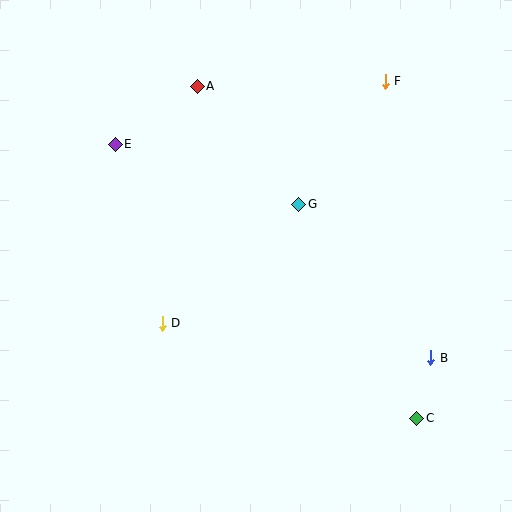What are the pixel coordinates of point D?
Point D is at (162, 323).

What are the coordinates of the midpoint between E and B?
The midpoint between E and B is at (273, 251).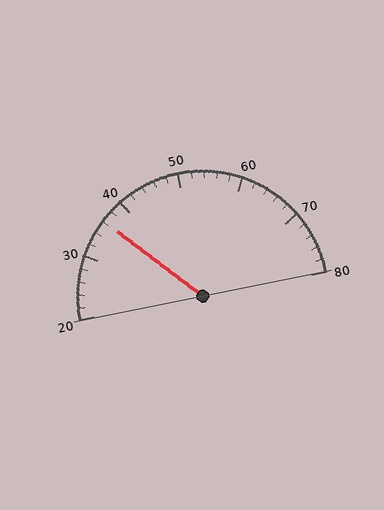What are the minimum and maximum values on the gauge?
The gauge ranges from 20 to 80.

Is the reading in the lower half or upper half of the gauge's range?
The reading is in the lower half of the range (20 to 80).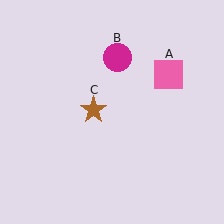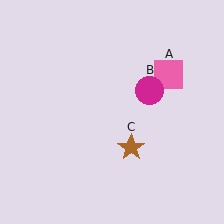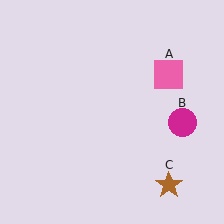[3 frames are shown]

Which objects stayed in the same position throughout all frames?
Pink square (object A) remained stationary.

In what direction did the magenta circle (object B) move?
The magenta circle (object B) moved down and to the right.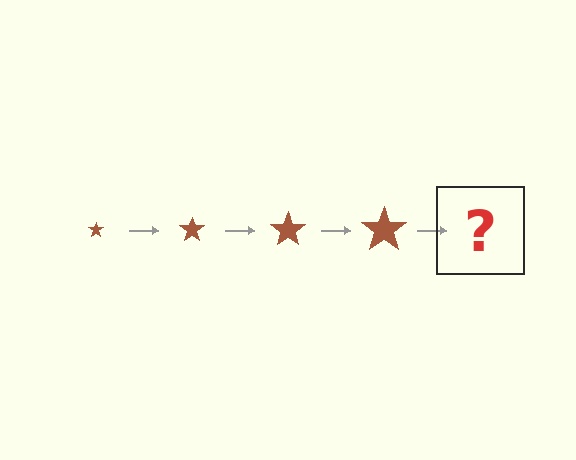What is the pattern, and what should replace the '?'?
The pattern is that the star gets progressively larger each step. The '?' should be a brown star, larger than the previous one.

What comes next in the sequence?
The next element should be a brown star, larger than the previous one.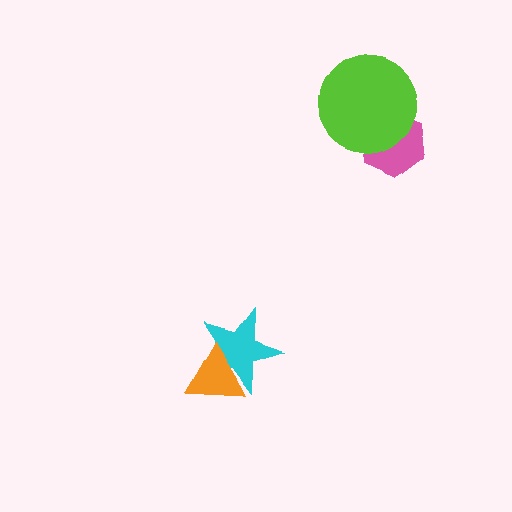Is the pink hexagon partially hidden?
Yes, it is partially covered by another shape.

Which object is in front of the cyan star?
The orange triangle is in front of the cyan star.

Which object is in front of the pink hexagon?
The lime circle is in front of the pink hexagon.